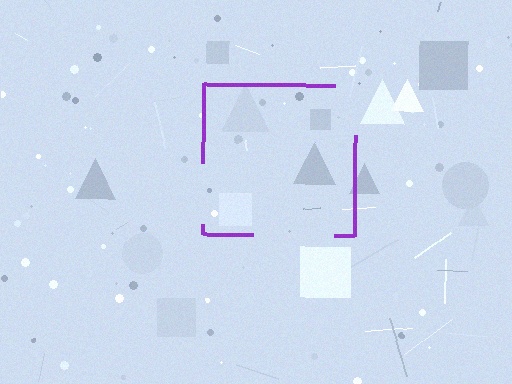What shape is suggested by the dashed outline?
The dashed outline suggests a square.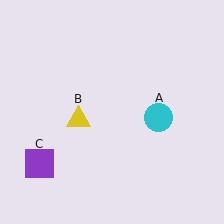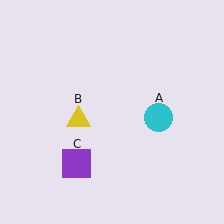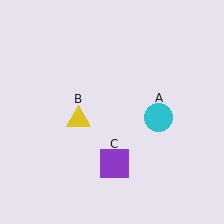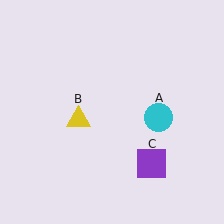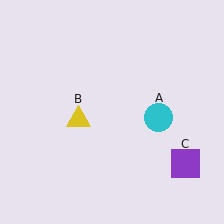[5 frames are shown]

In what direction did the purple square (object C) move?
The purple square (object C) moved right.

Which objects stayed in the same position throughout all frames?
Cyan circle (object A) and yellow triangle (object B) remained stationary.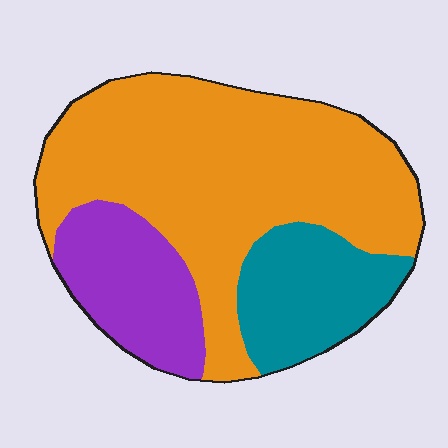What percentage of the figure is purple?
Purple covers 19% of the figure.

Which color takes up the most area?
Orange, at roughly 60%.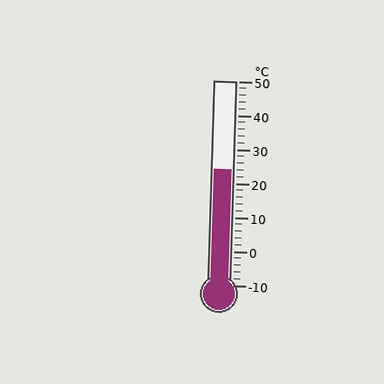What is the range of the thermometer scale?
The thermometer scale ranges from -10°C to 50°C.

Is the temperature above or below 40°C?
The temperature is below 40°C.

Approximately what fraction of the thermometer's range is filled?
The thermometer is filled to approximately 55% of its range.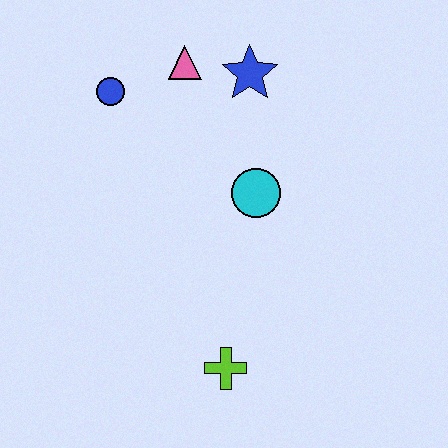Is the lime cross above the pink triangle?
No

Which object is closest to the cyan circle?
The blue star is closest to the cyan circle.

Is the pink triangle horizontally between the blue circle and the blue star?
Yes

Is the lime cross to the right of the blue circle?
Yes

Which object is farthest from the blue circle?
The lime cross is farthest from the blue circle.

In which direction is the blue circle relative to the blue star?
The blue circle is to the left of the blue star.